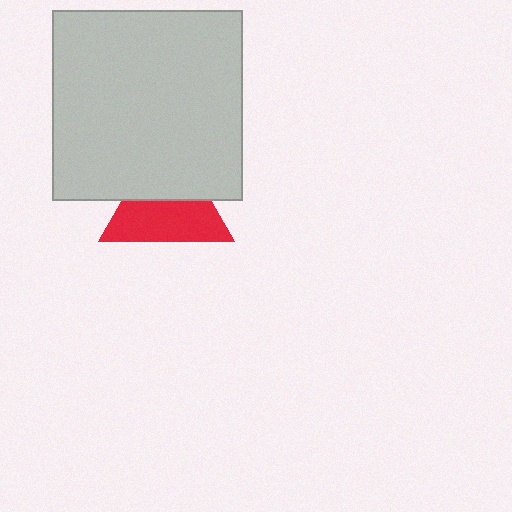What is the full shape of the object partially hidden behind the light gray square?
The partially hidden object is a red triangle.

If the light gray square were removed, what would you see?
You would see the complete red triangle.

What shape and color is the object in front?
The object in front is a light gray square.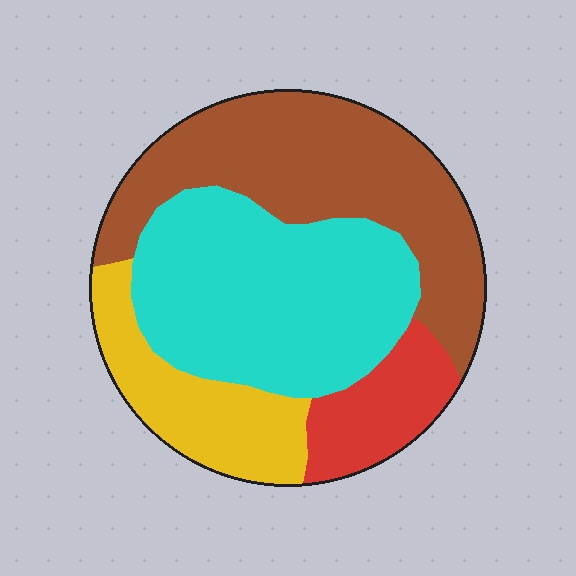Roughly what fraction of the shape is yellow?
Yellow takes up less than a quarter of the shape.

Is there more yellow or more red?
Yellow.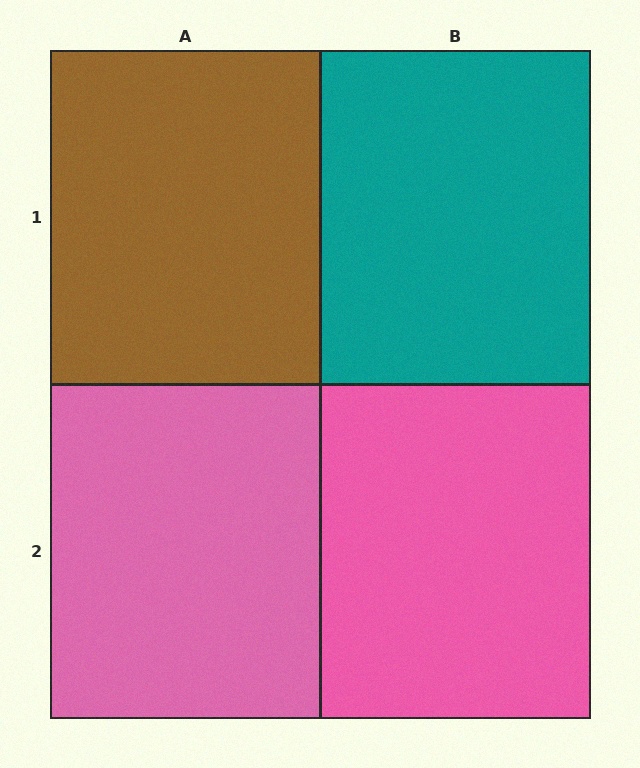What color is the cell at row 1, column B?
Teal.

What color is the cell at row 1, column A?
Brown.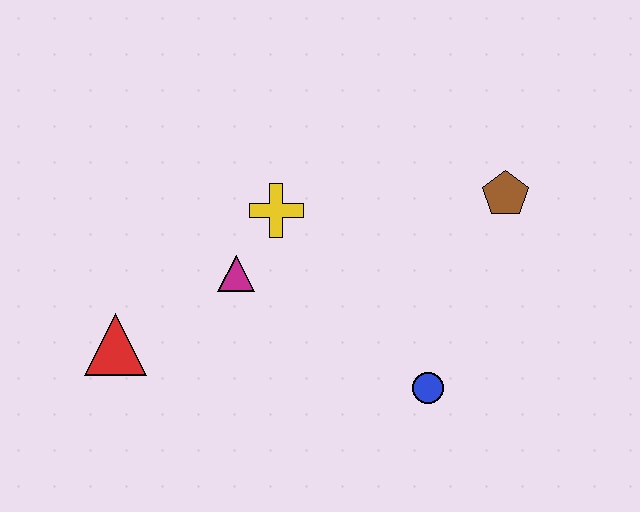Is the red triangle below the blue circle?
No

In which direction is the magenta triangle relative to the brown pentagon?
The magenta triangle is to the left of the brown pentagon.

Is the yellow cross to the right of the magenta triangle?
Yes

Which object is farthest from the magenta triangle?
The brown pentagon is farthest from the magenta triangle.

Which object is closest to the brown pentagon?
The blue circle is closest to the brown pentagon.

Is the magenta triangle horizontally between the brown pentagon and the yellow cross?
No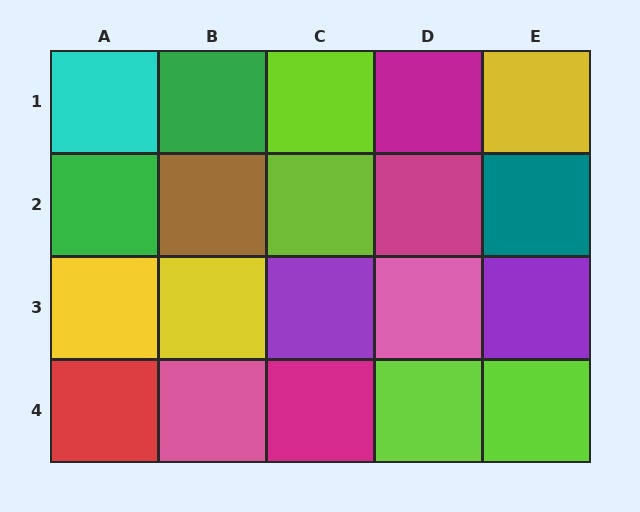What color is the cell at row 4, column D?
Lime.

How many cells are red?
1 cell is red.